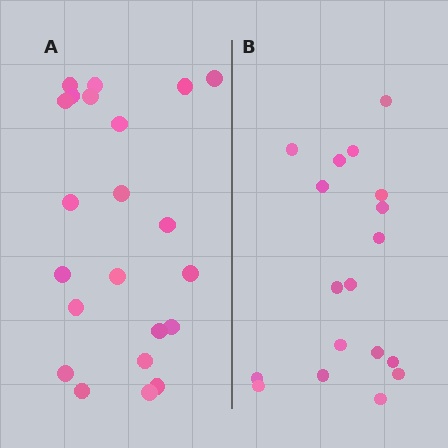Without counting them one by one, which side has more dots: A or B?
Region A (the left region) has more dots.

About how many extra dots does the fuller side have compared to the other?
Region A has about 4 more dots than region B.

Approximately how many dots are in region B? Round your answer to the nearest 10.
About 20 dots. (The exact count is 18, which rounds to 20.)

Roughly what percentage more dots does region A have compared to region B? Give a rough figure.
About 20% more.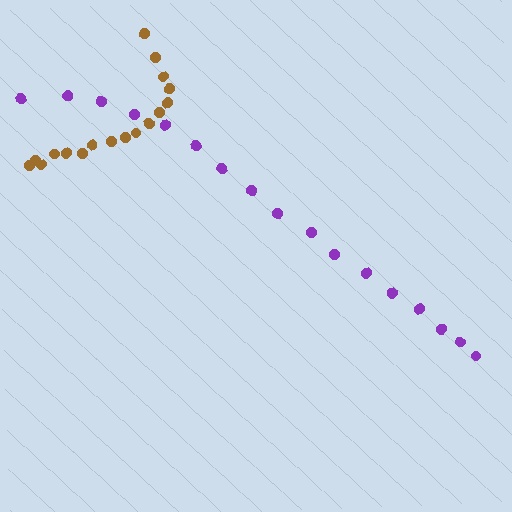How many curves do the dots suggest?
There are 2 distinct paths.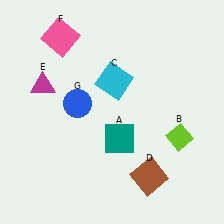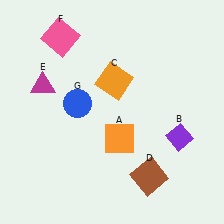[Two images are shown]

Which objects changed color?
A changed from teal to orange. B changed from lime to purple. C changed from cyan to orange.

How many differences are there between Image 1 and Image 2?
There are 3 differences between the two images.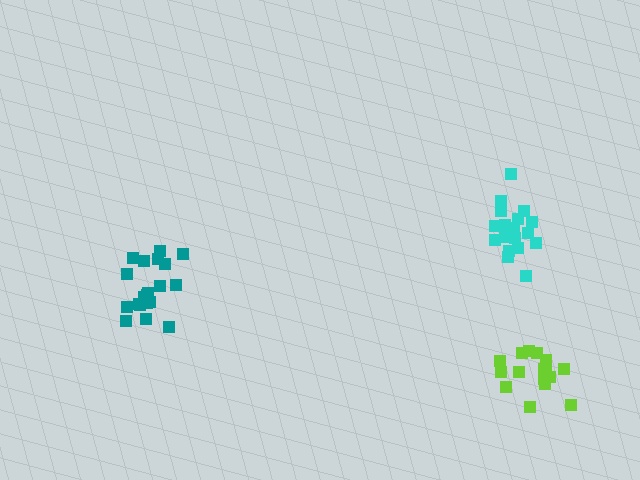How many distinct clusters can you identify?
There are 3 distinct clusters.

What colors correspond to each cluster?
The clusters are colored: cyan, teal, lime.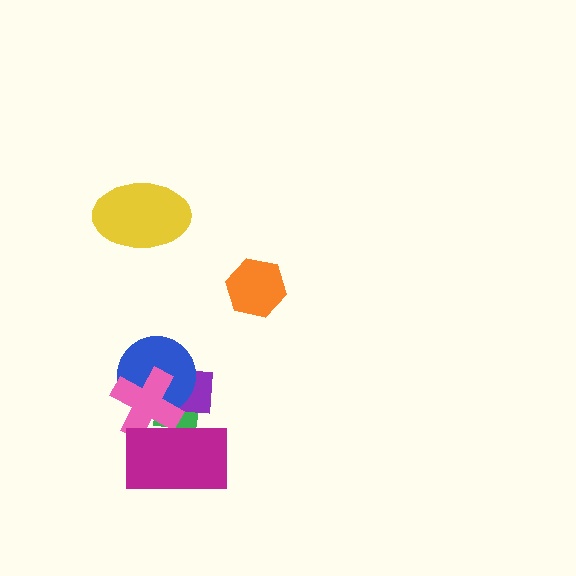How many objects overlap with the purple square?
4 objects overlap with the purple square.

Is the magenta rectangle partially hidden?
No, no other shape covers it.